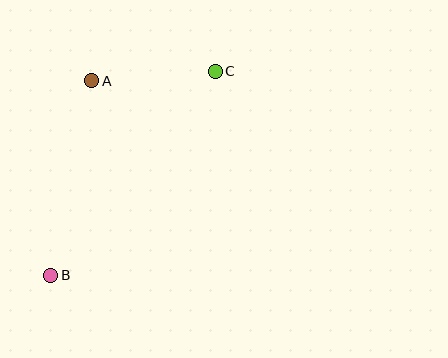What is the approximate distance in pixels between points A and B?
The distance between A and B is approximately 199 pixels.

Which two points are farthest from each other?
Points B and C are farthest from each other.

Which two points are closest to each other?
Points A and C are closest to each other.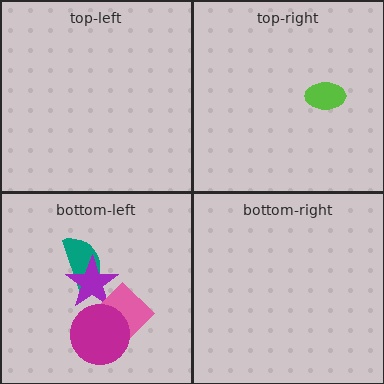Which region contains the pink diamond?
The bottom-left region.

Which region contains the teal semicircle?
The bottom-left region.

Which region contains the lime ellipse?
The top-right region.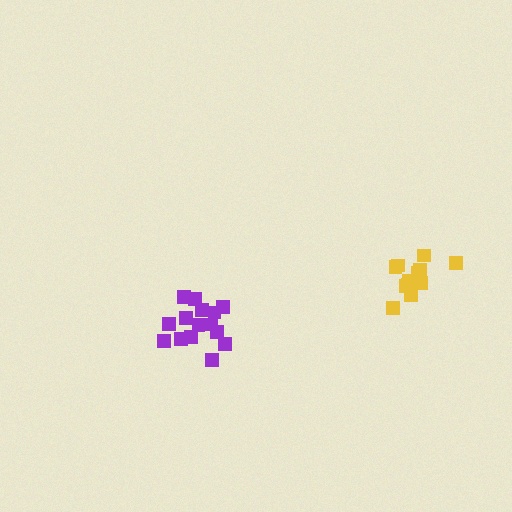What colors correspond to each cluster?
The clusters are colored: purple, yellow.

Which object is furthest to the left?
The purple cluster is leftmost.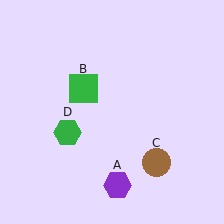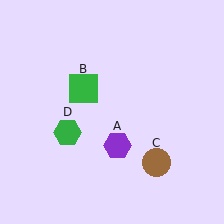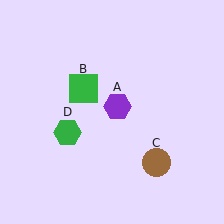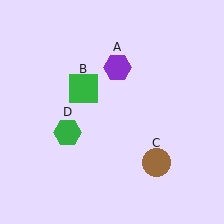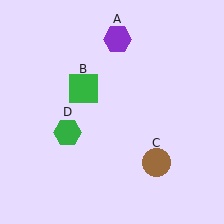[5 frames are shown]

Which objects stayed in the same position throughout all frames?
Green square (object B) and brown circle (object C) and green hexagon (object D) remained stationary.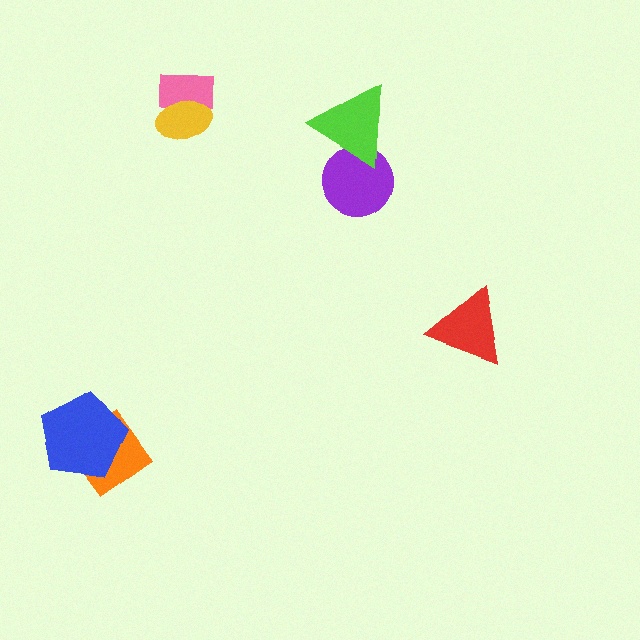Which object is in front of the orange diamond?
The blue pentagon is in front of the orange diamond.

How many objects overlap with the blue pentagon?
1 object overlaps with the blue pentagon.